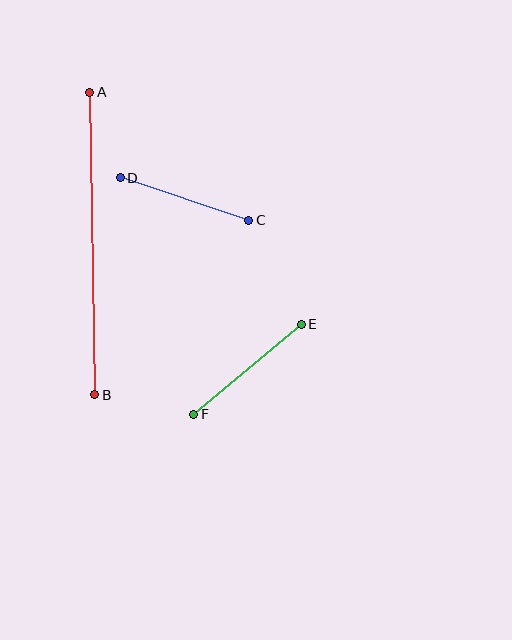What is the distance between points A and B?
The distance is approximately 302 pixels.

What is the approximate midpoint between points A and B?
The midpoint is at approximately (92, 243) pixels.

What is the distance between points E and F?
The distance is approximately 140 pixels.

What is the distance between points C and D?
The distance is approximately 135 pixels.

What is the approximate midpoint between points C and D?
The midpoint is at approximately (185, 199) pixels.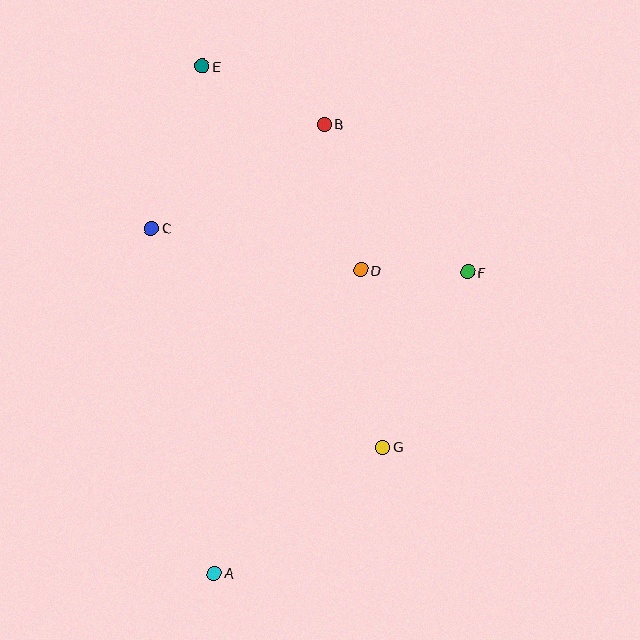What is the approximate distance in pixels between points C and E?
The distance between C and E is approximately 170 pixels.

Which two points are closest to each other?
Points D and F are closest to each other.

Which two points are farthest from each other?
Points A and E are farthest from each other.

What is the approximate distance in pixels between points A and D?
The distance between A and D is approximately 337 pixels.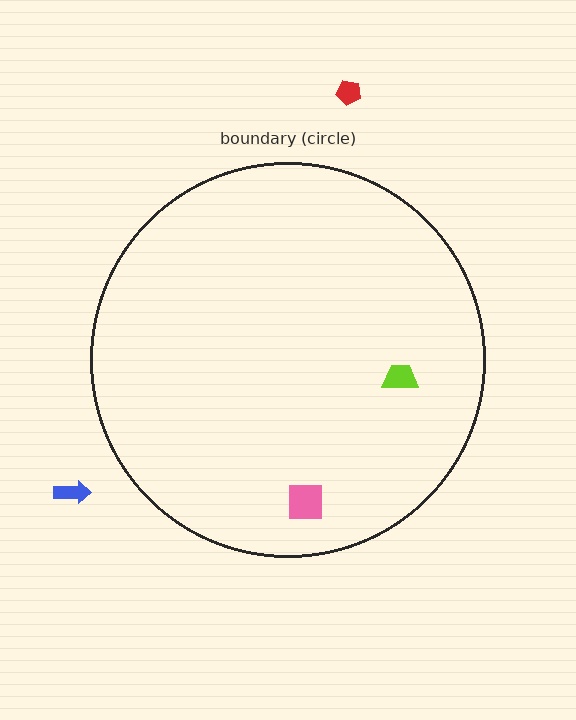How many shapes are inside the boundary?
2 inside, 2 outside.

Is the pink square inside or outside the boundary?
Inside.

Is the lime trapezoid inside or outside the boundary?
Inside.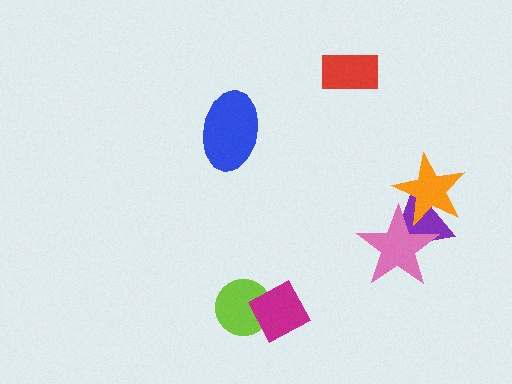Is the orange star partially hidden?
Yes, it is partially covered by another shape.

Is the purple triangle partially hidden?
Yes, it is partially covered by another shape.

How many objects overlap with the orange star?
2 objects overlap with the orange star.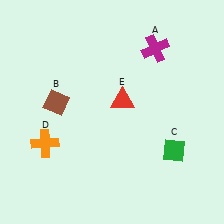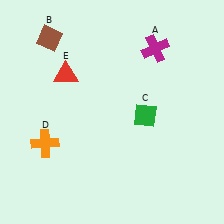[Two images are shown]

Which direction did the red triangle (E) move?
The red triangle (E) moved left.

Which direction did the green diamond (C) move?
The green diamond (C) moved up.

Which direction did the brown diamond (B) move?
The brown diamond (B) moved up.